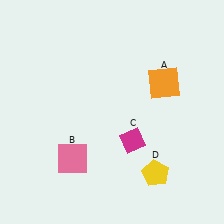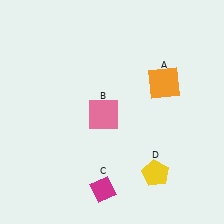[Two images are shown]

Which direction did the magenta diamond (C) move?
The magenta diamond (C) moved down.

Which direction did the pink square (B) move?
The pink square (B) moved up.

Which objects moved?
The objects that moved are: the pink square (B), the magenta diamond (C).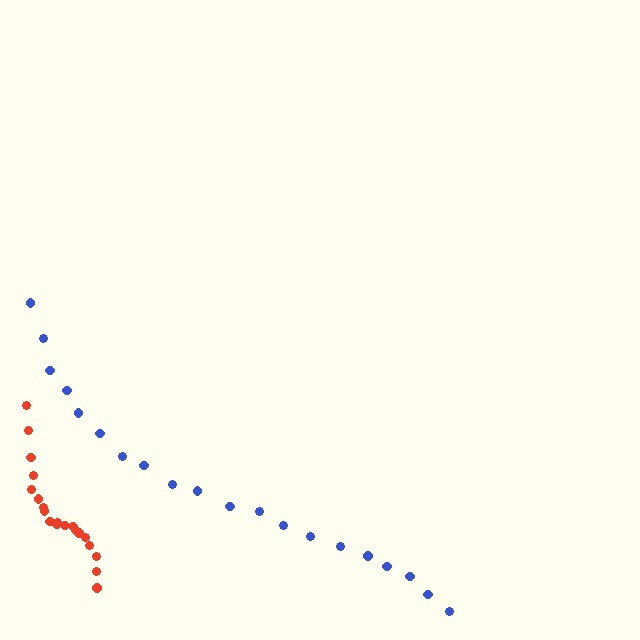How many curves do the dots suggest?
There are 2 distinct paths.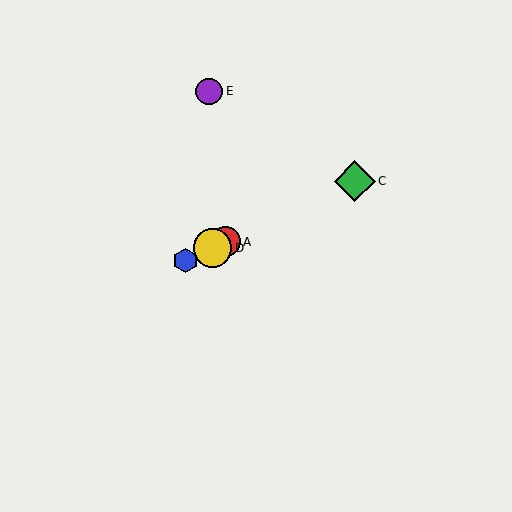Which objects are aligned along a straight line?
Objects A, B, C, D are aligned along a straight line.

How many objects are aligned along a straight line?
4 objects (A, B, C, D) are aligned along a straight line.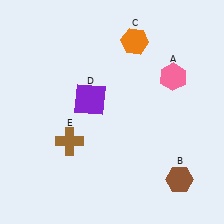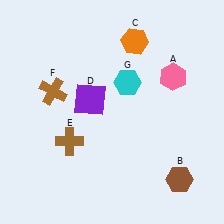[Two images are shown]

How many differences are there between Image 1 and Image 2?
There are 2 differences between the two images.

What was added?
A brown cross (F), a cyan hexagon (G) were added in Image 2.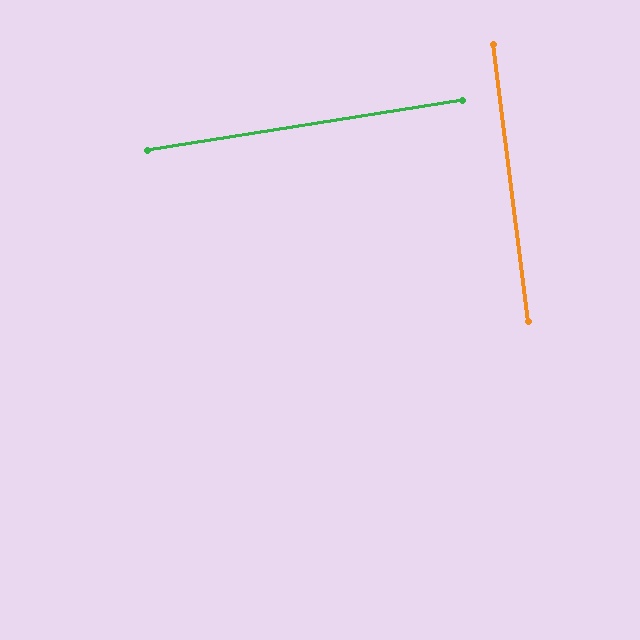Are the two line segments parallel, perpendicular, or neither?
Perpendicular — they meet at approximately 88°.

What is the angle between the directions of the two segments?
Approximately 88 degrees.